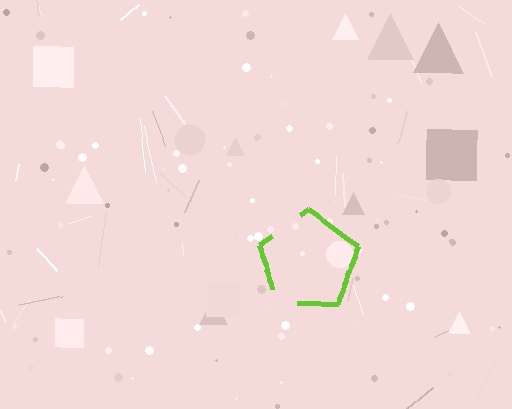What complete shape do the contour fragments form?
The contour fragments form a pentagon.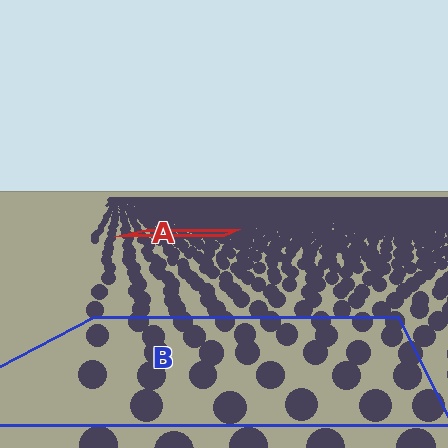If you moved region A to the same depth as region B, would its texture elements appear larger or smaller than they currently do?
They would appear larger. At a closer depth, the same texture elements are projected at a bigger on-screen size.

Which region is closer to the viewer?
Region B is closer. The texture elements there are larger and more spread out.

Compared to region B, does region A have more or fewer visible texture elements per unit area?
Region A has more texture elements per unit area — they are packed more densely because it is farther away.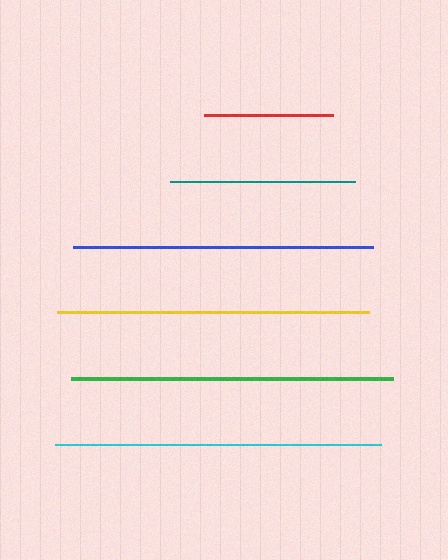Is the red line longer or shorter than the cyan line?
The cyan line is longer than the red line.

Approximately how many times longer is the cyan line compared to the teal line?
The cyan line is approximately 1.8 times the length of the teal line.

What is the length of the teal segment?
The teal segment is approximately 184 pixels long.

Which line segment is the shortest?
The red line is the shortest at approximately 129 pixels.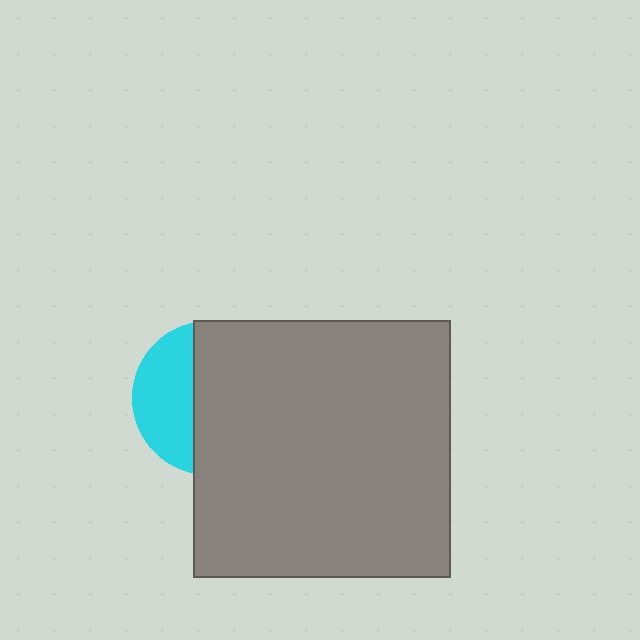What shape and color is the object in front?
The object in front is a gray square.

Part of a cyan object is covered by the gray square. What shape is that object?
It is a circle.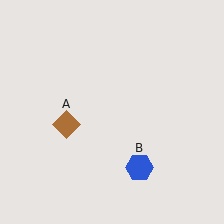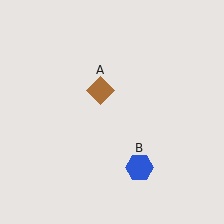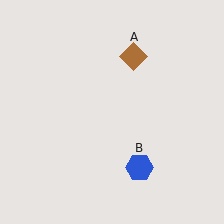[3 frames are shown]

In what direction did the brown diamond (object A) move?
The brown diamond (object A) moved up and to the right.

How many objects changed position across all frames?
1 object changed position: brown diamond (object A).